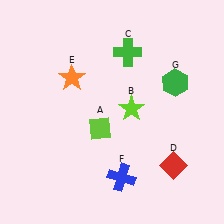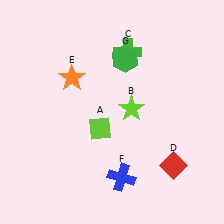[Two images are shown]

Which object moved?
The green hexagon (G) moved left.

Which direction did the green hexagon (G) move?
The green hexagon (G) moved left.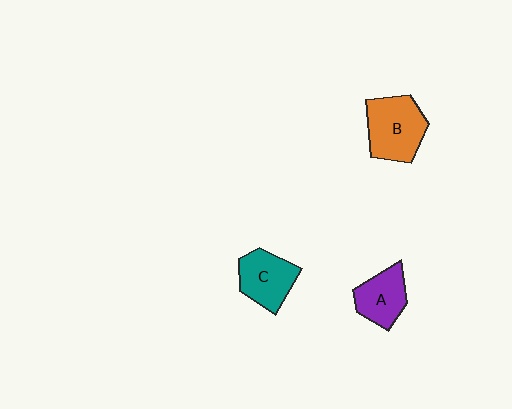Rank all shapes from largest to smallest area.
From largest to smallest: B (orange), C (teal), A (purple).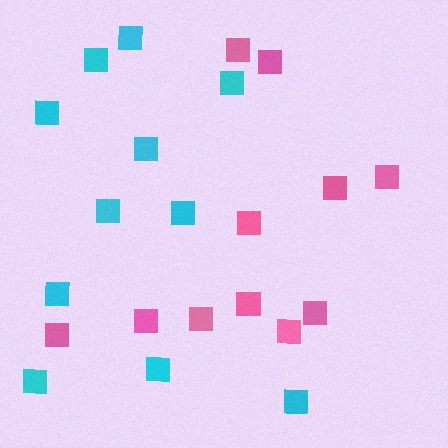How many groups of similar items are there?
There are 2 groups: one group of cyan squares (11) and one group of pink squares (11).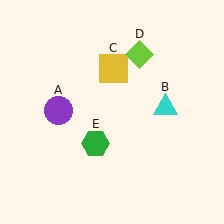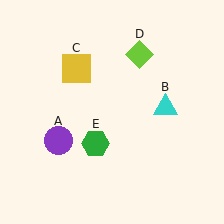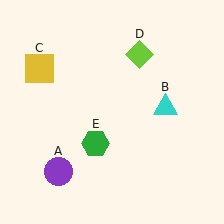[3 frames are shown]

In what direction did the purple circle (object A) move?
The purple circle (object A) moved down.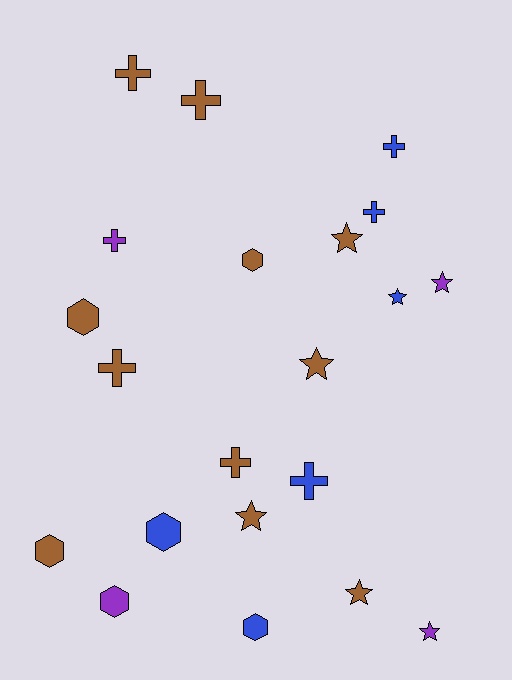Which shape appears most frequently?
Cross, with 8 objects.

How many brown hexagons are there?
There are 3 brown hexagons.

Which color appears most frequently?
Brown, with 11 objects.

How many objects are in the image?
There are 21 objects.